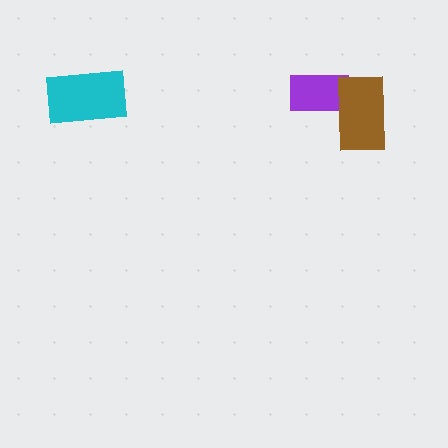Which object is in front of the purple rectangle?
The brown rectangle is in front of the purple rectangle.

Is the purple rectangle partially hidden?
Yes, it is partially covered by another shape.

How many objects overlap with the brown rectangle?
1 object overlaps with the brown rectangle.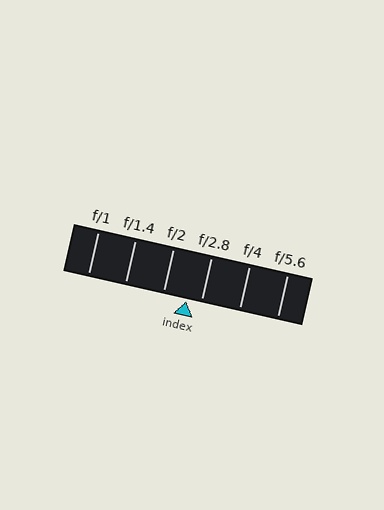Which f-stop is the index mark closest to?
The index mark is closest to f/2.8.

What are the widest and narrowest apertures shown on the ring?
The widest aperture shown is f/1 and the narrowest is f/5.6.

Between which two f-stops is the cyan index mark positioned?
The index mark is between f/2 and f/2.8.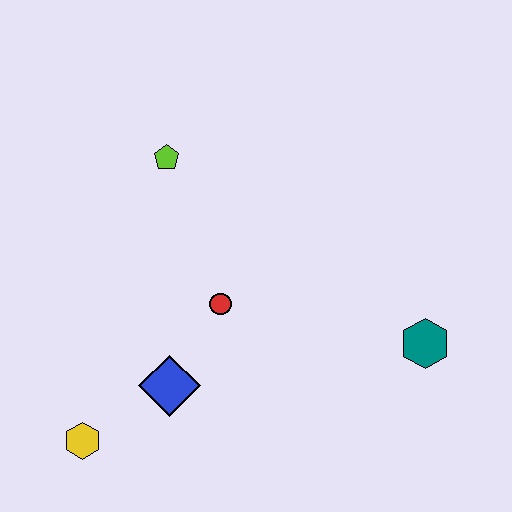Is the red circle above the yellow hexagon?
Yes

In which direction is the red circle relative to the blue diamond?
The red circle is above the blue diamond.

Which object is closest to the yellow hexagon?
The blue diamond is closest to the yellow hexagon.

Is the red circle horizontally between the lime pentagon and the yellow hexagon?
No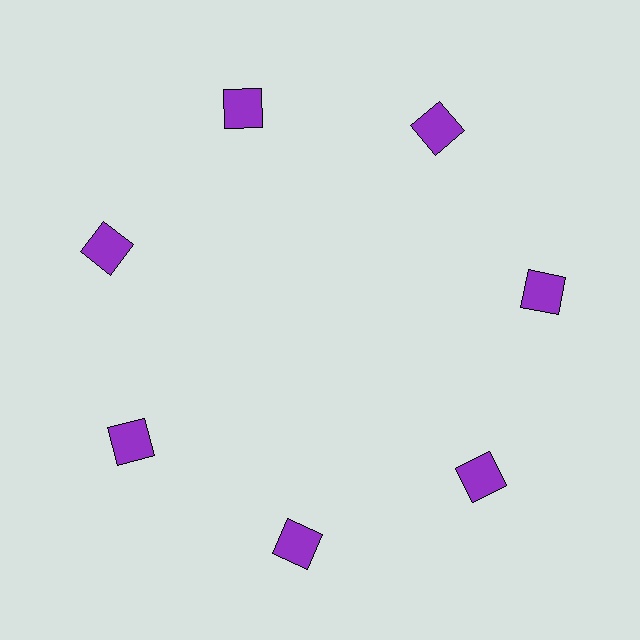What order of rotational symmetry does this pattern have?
This pattern has 7-fold rotational symmetry.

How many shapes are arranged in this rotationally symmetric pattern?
There are 7 shapes, arranged in 7 groups of 1.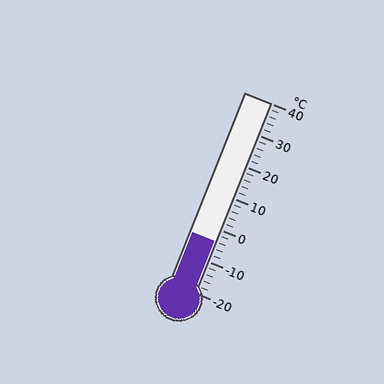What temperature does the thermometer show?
The thermometer shows approximately -4°C.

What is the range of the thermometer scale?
The thermometer scale ranges from -20°C to 40°C.